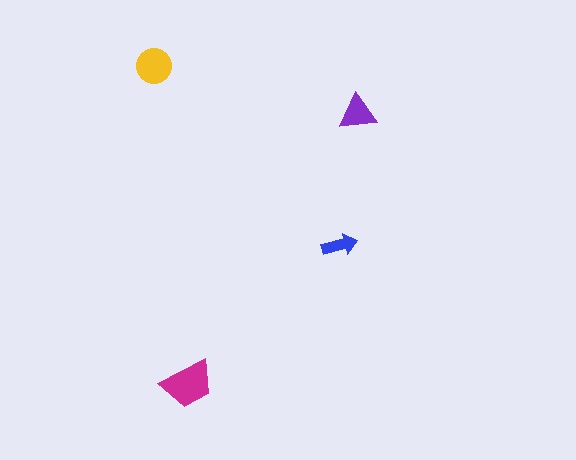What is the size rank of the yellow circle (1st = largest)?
2nd.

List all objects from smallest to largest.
The blue arrow, the purple triangle, the yellow circle, the magenta trapezoid.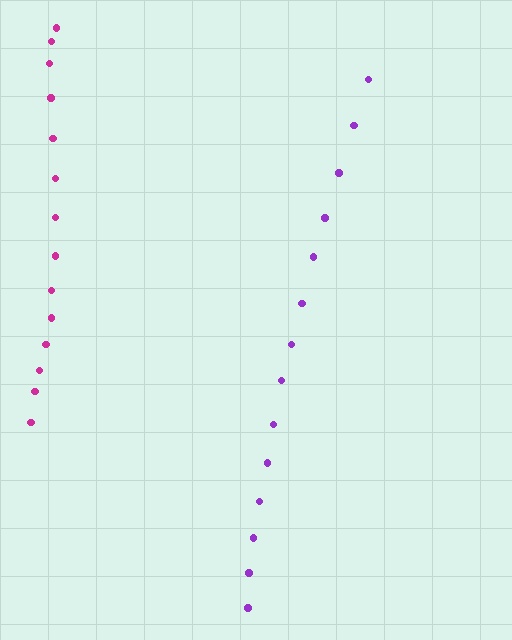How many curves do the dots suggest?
There are 2 distinct paths.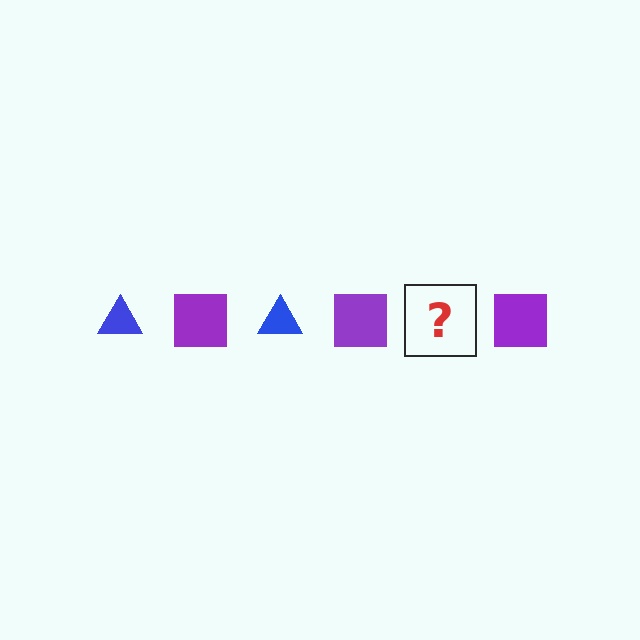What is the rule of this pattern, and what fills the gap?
The rule is that the pattern alternates between blue triangle and purple square. The gap should be filled with a blue triangle.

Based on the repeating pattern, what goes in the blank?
The blank should be a blue triangle.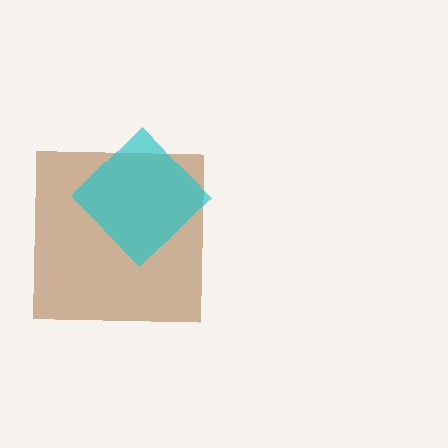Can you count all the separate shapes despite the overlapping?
Yes, there are 2 separate shapes.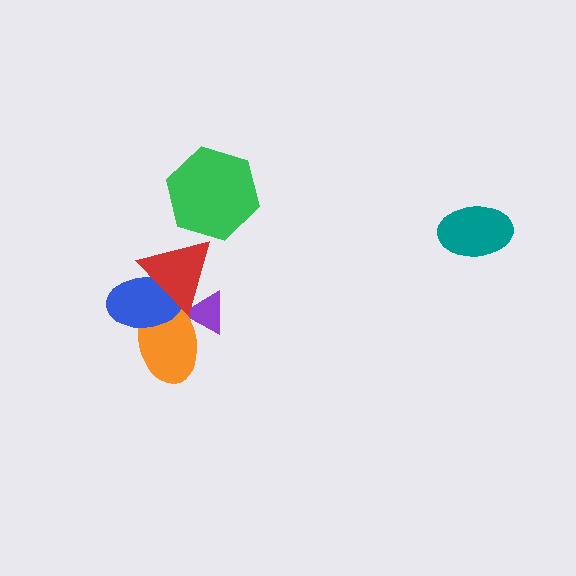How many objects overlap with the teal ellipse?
0 objects overlap with the teal ellipse.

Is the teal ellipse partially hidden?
No, no other shape covers it.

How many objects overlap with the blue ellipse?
2 objects overlap with the blue ellipse.